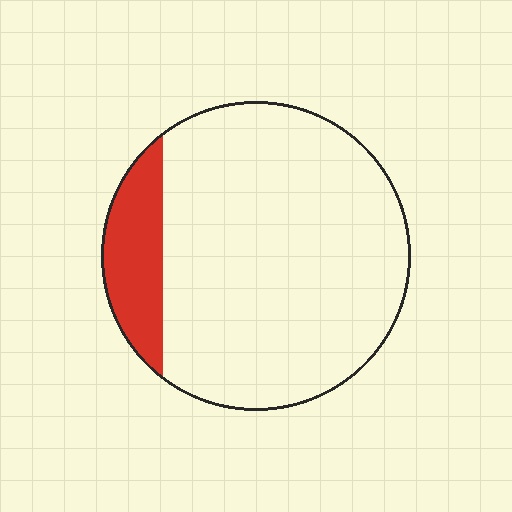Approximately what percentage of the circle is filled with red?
Approximately 15%.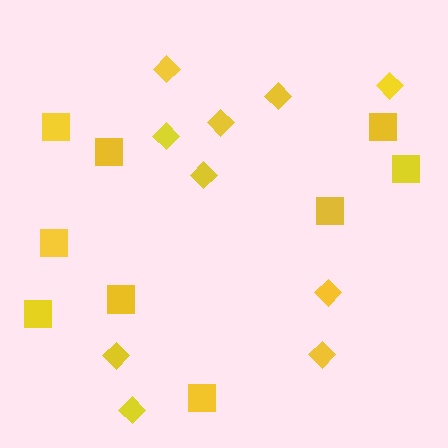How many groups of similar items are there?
There are 2 groups: one group of diamonds (10) and one group of squares (9).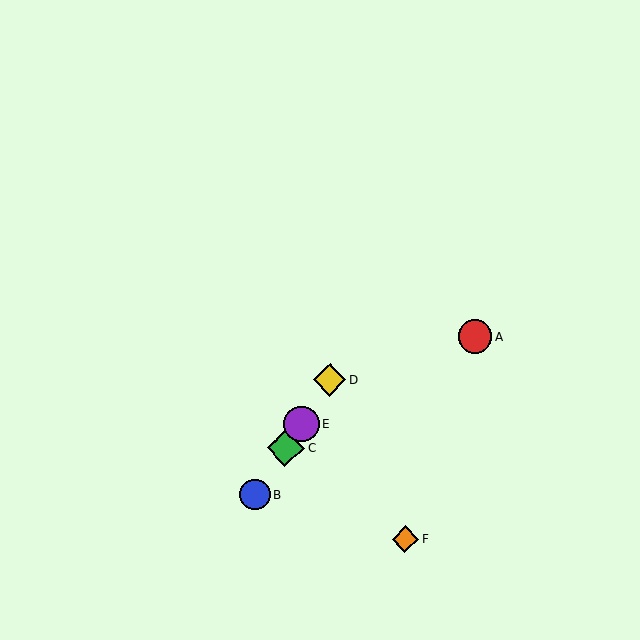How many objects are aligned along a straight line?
4 objects (B, C, D, E) are aligned along a straight line.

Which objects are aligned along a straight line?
Objects B, C, D, E are aligned along a straight line.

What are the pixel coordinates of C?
Object C is at (285, 448).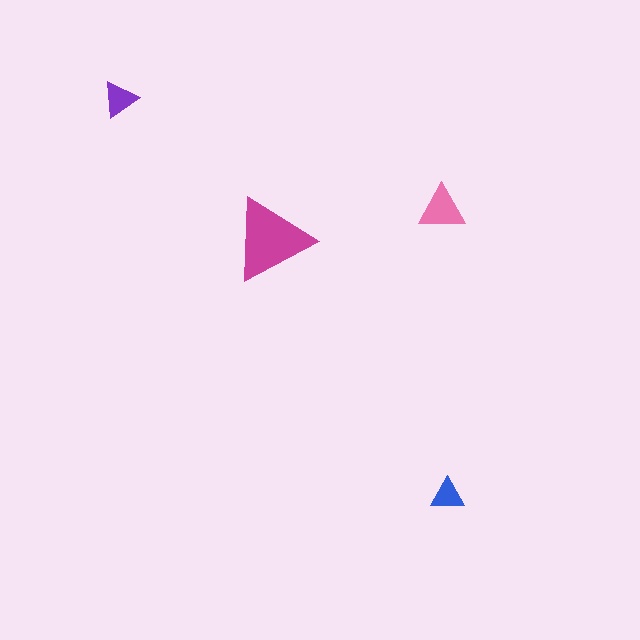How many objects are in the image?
There are 4 objects in the image.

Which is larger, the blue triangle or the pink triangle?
The pink one.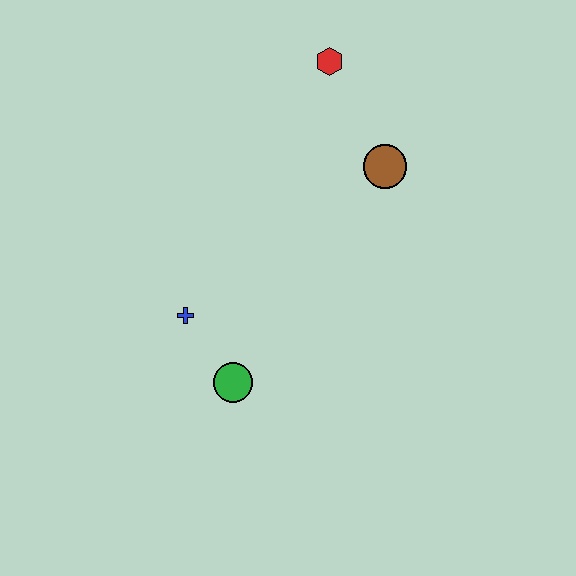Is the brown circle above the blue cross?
Yes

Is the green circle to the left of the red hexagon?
Yes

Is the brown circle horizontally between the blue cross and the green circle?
No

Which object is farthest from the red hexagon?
The green circle is farthest from the red hexagon.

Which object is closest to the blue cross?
The green circle is closest to the blue cross.